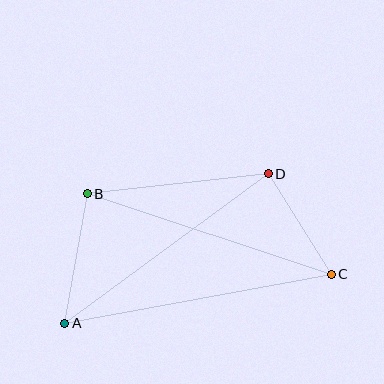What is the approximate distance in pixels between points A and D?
The distance between A and D is approximately 252 pixels.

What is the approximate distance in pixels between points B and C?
The distance between B and C is approximately 257 pixels.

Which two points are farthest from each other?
Points A and C are farthest from each other.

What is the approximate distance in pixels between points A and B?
The distance between A and B is approximately 131 pixels.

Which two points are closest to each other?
Points C and D are closest to each other.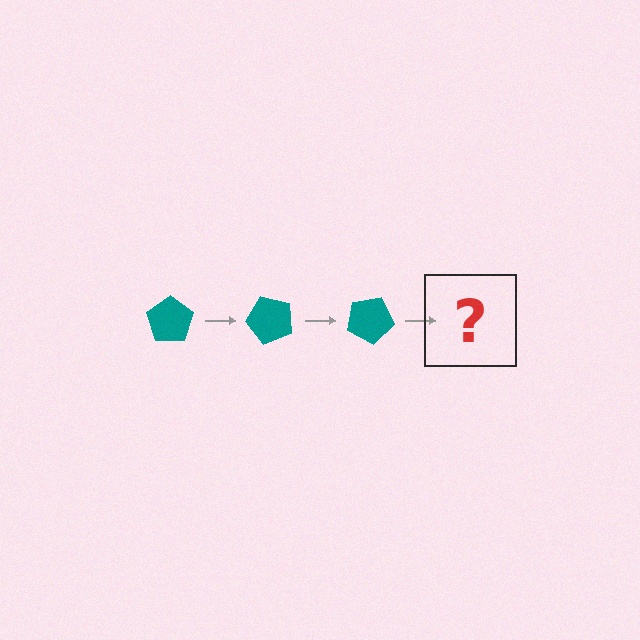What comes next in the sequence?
The next element should be a teal pentagon rotated 150 degrees.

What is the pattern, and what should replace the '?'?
The pattern is that the pentagon rotates 50 degrees each step. The '?' should be a teal pentagon rotated 150 degrees.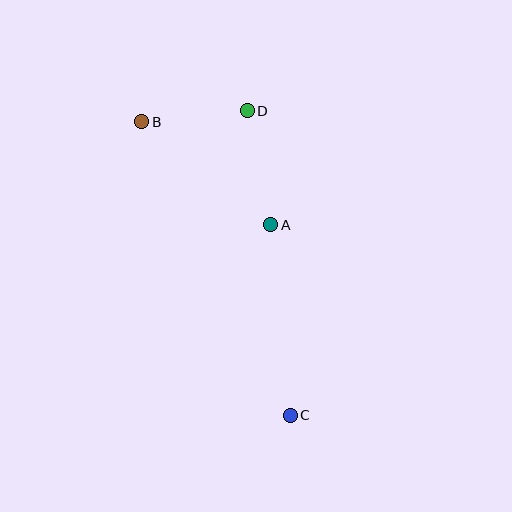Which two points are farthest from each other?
Points B and C are farthest from each other.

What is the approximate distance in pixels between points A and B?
The distance between A and B is approximately 165 pixels.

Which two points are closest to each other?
Points B and D are closest to each other.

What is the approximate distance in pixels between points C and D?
The distance between C and D is approximately 308 pixels.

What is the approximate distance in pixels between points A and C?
The distance between A and C is approximately 192 pixels.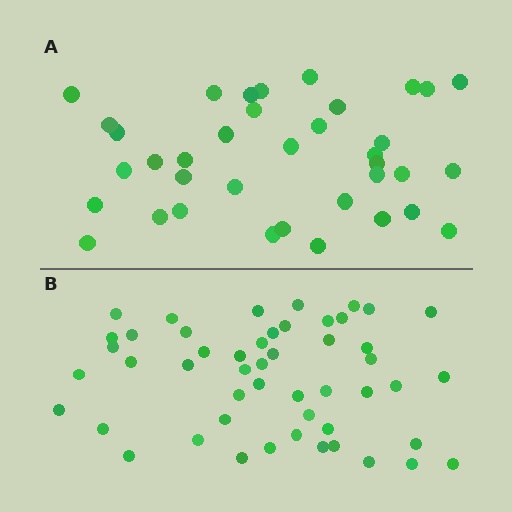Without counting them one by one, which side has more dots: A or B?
Region B (the bottom region) has more dots.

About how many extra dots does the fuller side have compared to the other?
Region B has approximately 15 more dots than region A.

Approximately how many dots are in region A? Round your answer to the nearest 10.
About 40 dots. (The exact count is 37, which rounds to 40.)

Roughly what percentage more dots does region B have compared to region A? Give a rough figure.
About 35% more.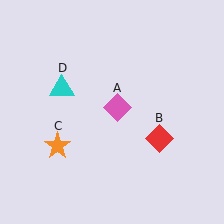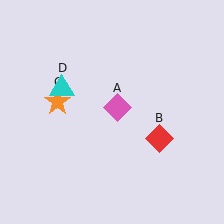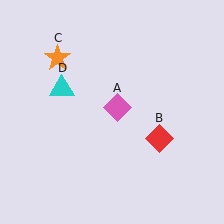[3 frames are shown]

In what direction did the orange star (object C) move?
The orange star (object C) moved up.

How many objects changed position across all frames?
1 object changed position: orange star (object C).